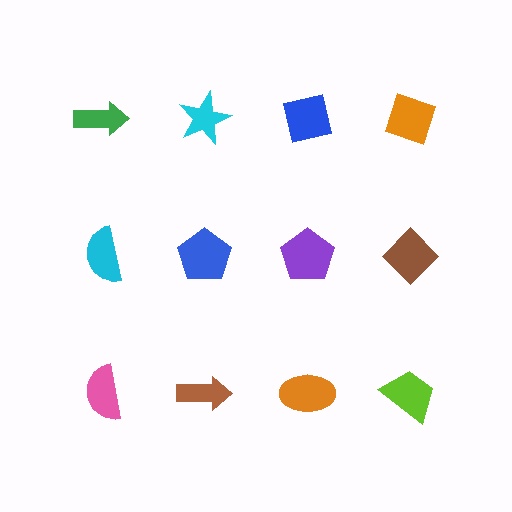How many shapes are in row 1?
4 shapes.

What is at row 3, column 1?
A pink semicircle.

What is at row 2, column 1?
A cyan semicircle.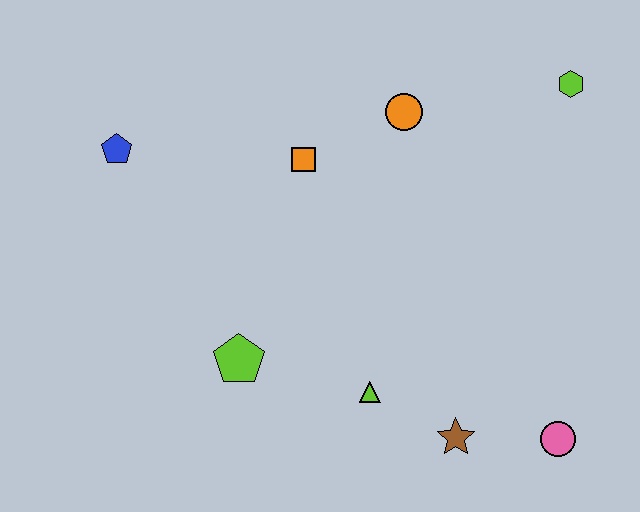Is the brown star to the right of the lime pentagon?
Yes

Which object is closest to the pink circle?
The brown star is closest to the pink circle.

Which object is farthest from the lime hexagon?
The blue pentagon is farthest from the lime hexagon.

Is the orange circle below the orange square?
No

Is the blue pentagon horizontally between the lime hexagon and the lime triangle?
No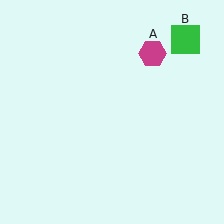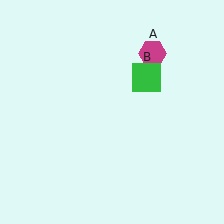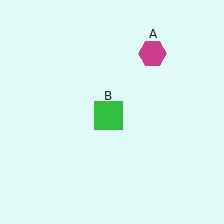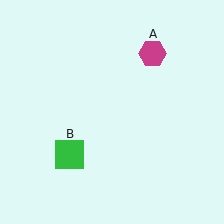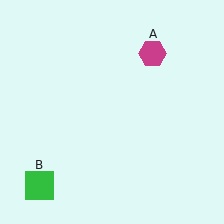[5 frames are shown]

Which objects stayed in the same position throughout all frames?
Magenta hexagon (object A) remained stationary.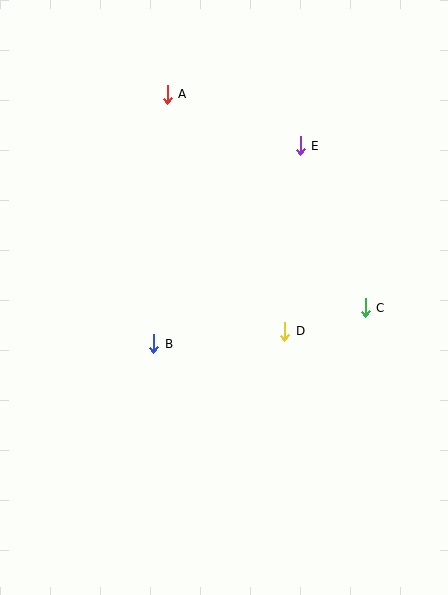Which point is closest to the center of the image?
Point D at (285, 331) is closest to the center.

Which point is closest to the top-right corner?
Point E is closest to the top-right corner.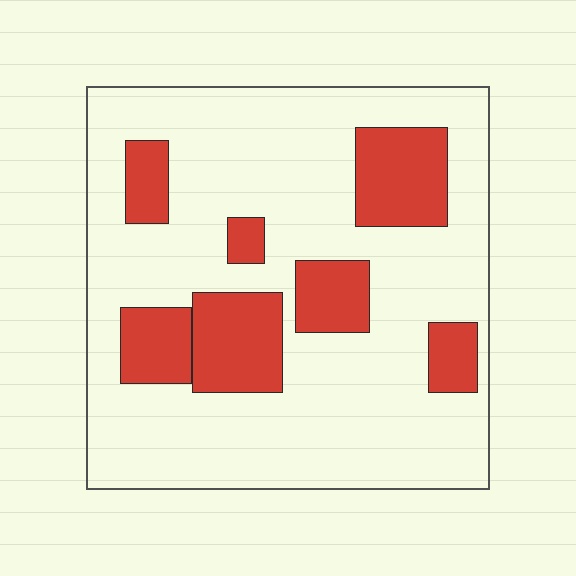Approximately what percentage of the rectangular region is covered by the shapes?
Approximately 25%.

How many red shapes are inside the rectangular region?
7.